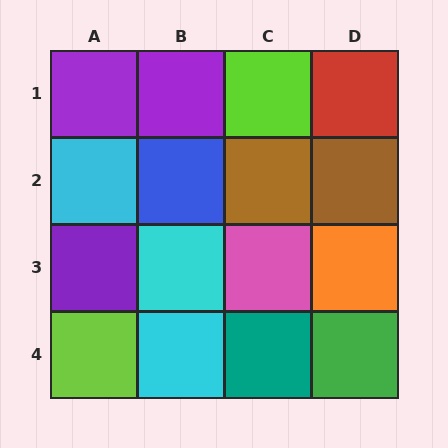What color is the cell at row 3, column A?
Purple.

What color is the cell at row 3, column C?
Pink.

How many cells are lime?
2 cells are lime.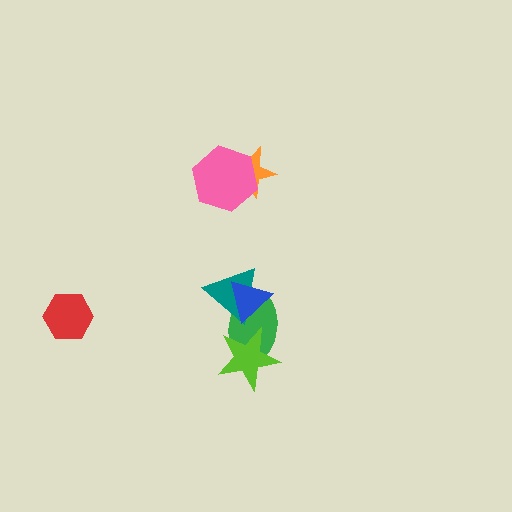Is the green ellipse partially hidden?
Yes, it is partially covered by another shape.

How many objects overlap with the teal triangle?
2 objects overlap with the teal triangle.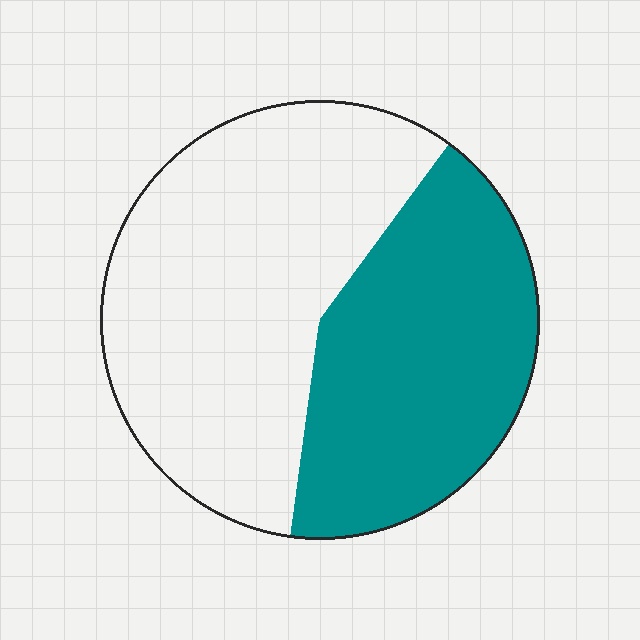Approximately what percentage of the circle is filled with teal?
Approximately 40%.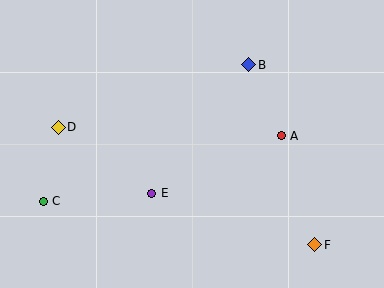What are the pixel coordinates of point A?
Point A is at (281, 136).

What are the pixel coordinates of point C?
Point C is at (43, 201).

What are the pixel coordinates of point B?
Point B is at (249, 65).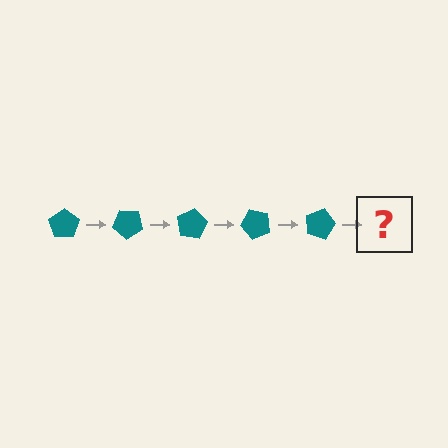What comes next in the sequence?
The next element should be a teal pentagon rotated 200 degrees.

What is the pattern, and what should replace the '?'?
The pattern is that the pentagon rotates 40 degrees each step. The '?' should be a teal pentagon rotated 200 degrees.